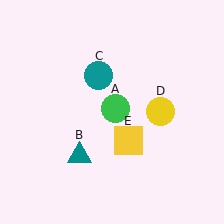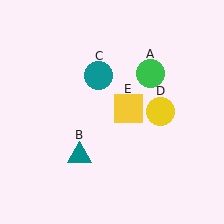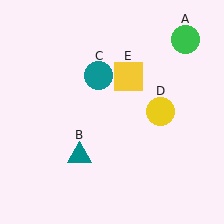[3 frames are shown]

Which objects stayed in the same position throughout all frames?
Teal triangle (object B) and teal circle (object C) and yellow circle (object D) remained stationary.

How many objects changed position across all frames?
2 objects changed position: green circle (object A), yellow square (object E).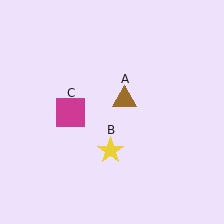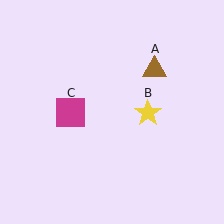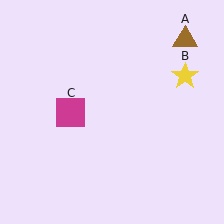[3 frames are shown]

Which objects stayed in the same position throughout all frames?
Magenta square (object C) remained stationary.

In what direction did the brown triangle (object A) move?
The brown triangle (object A) moved up and to the right.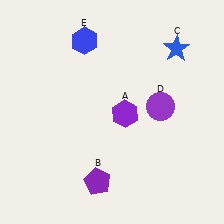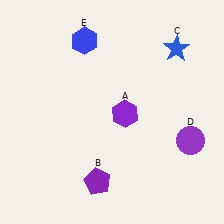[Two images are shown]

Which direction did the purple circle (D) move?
The purple circle (D) moved down.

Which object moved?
The purple circle (D) moved down.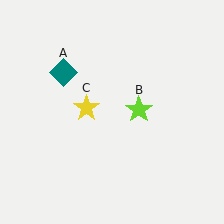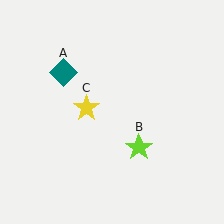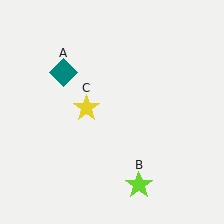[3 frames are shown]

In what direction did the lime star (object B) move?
The lime star (object B) moved down.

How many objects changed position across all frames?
1 object changed position: lime star (object B).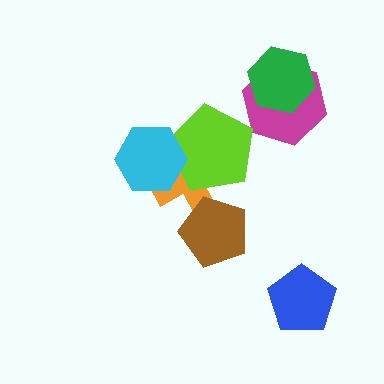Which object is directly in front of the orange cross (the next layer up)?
The lime pentagon is directly in front of the orange cross.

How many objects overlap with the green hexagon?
1 object overlaps with the green hexagon.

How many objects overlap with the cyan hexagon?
2 objects overlap with the cyan hexagon.